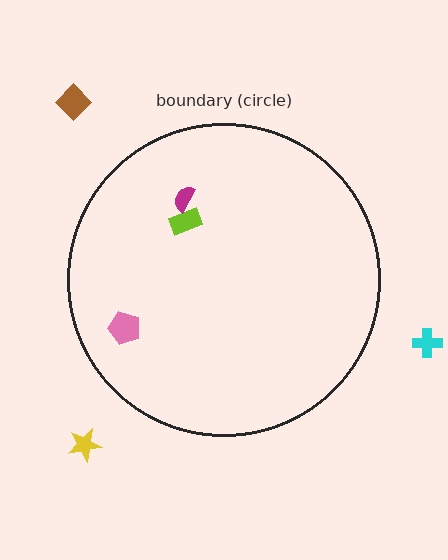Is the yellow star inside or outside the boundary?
Outside.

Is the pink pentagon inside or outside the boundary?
Inside.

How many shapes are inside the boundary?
3 inside, 3 outside.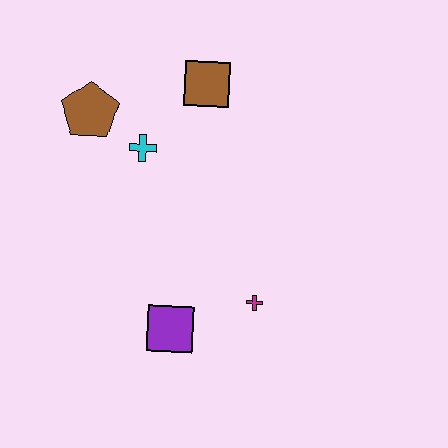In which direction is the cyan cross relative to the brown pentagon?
The cyan cross is to the right of the brown pentagon.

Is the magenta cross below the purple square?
No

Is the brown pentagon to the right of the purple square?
No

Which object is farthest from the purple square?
The brown square is farthest from the purple square.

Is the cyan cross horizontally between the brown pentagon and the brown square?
Yes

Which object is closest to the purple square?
The magenta cross is closest to the purple square.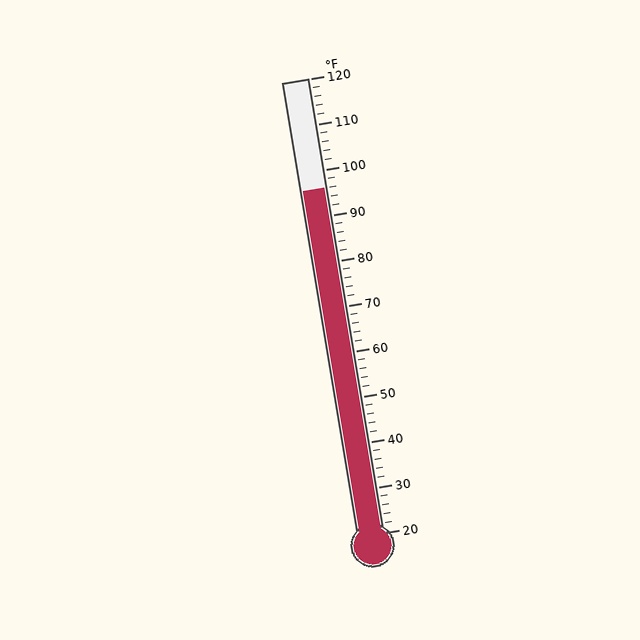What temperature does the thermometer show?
The thermometer shows approximately 96°F.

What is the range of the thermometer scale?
The thermometer scale ranges from 20°F to 120°F.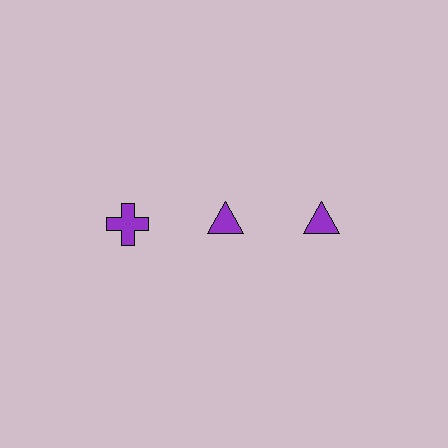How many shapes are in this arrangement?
There are 3 shapes arranged in a grid pattern.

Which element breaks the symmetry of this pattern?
The purple cross in the top row, leftmost column breaks the symmetry. All other shapes are purple triangles.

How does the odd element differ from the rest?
It has a different shape: cross instead of triangle.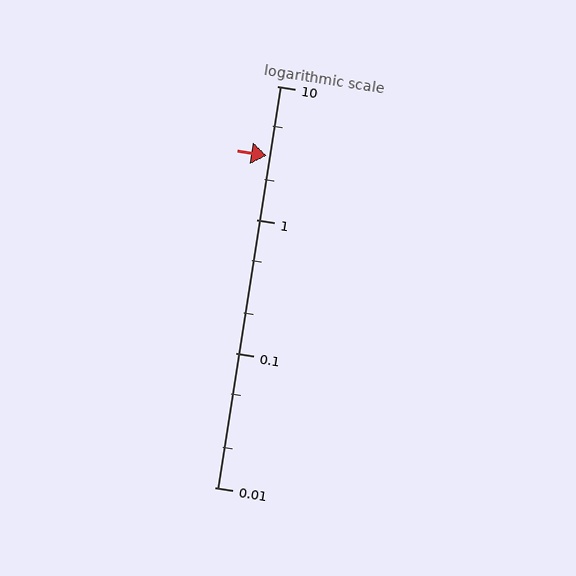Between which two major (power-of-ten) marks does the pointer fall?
The pointer is between 1 and 10.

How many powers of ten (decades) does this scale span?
The scale spans 3 decades, from 0.01 to 10.